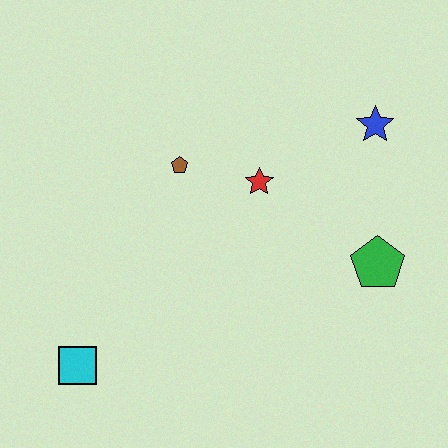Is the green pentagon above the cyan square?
Yes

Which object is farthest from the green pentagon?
The cyan square is farthest from the green pentagon.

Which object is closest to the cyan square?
The brown pentagon is closest to the cyan square.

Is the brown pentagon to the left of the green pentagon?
Yes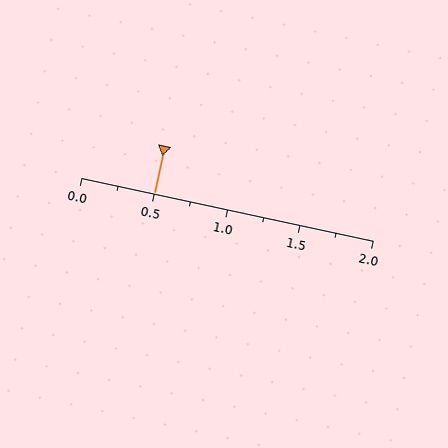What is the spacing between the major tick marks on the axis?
The major ticks are spaced 0.5 apart.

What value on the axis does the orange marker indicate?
The marker indicates approximately 0.5.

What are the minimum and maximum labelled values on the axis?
The axis runs from 0.0 to 2.0.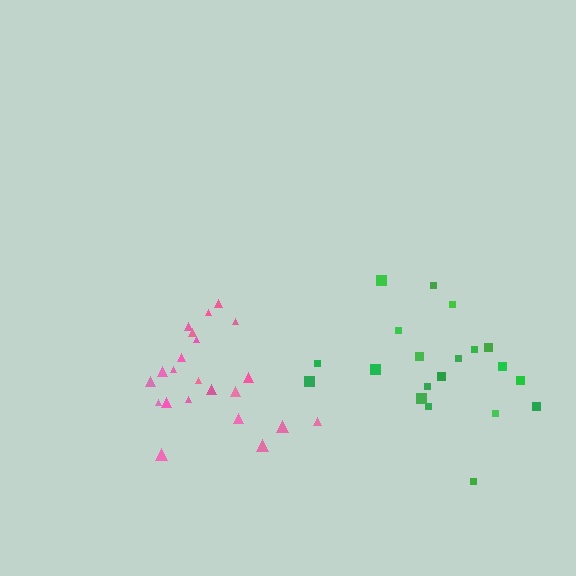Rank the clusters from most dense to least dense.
pink, green.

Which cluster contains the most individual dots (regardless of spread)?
Pink (22).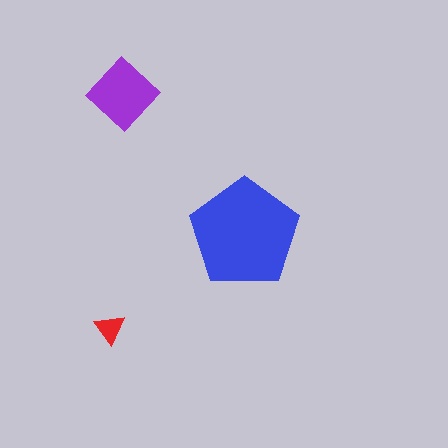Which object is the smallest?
The red triangle.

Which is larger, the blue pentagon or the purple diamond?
The blue pentagon.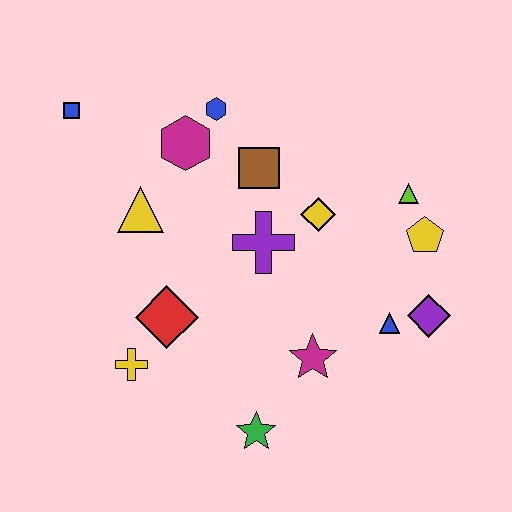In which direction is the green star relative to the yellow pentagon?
The green star is below the yellow pentagon.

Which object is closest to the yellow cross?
The red diamond is closest to the yellow cross.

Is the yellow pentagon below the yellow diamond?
Yes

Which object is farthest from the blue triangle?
The blue square is farthest from the blue triangle.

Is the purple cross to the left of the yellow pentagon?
Yes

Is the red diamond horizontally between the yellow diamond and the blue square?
Yes